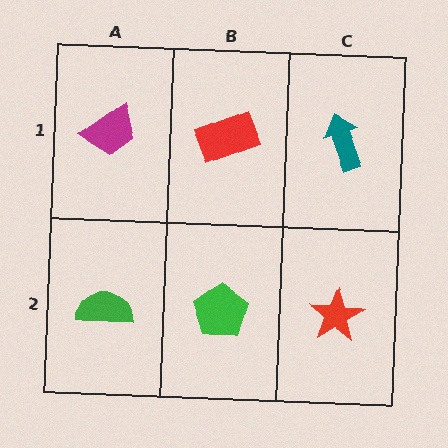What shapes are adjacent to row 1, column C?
A red star (row 2, column C), a red rectangle (row 1, column B).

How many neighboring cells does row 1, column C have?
2.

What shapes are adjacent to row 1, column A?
A green semicircle (row 2, column A), a red rectangle (row 1, column B).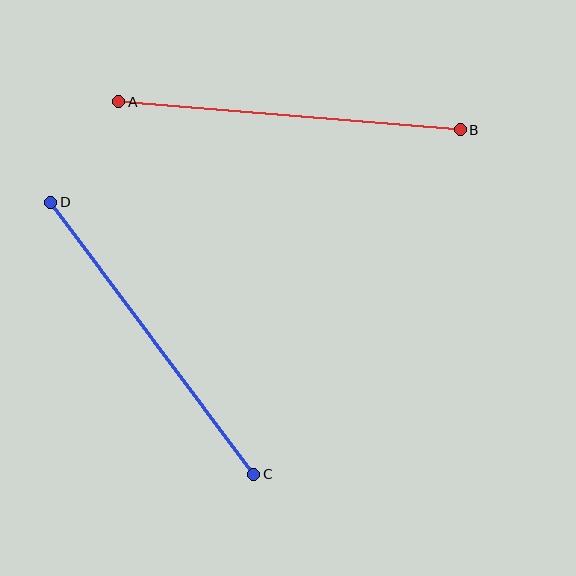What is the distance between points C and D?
The distance is approximately 340 pixels.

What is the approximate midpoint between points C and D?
The midpoint is at approximately (152, 338) pixels.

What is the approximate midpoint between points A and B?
The midpoint is at approximately (290, 116) pixels.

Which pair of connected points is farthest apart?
Points A and B are farthest apart.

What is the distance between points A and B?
The distance is approximately 343 pixels.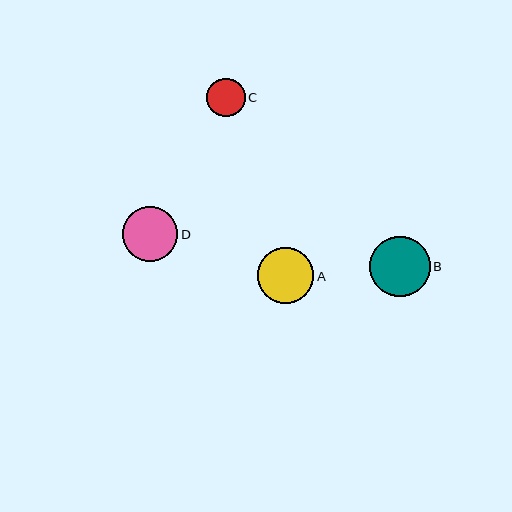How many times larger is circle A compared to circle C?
Circle A is approximately 1.5 times the size of circle C.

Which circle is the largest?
Circle B is the largest with a size of approximately 61 pixels.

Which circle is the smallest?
Circle C is the smallest with a size of approximately 38 pixels.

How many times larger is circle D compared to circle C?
Circle D is approximately 1.4 times the size of circle C.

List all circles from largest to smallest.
From largest to smallest: B, A, D, C.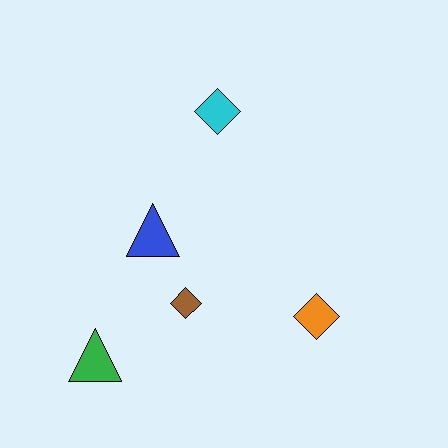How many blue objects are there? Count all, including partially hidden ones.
There is 1 blue object.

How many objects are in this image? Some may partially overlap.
There are 5 objects.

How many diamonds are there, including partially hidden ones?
There are 3 diamonds.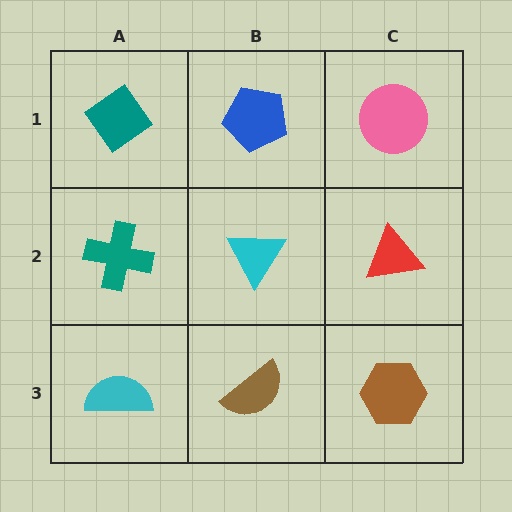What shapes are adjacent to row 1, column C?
A red triangle (row 2, column C), a blue pentagon (row 1, column B).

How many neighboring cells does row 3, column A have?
2.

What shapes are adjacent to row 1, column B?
A cyan triangle (row 2, column B), a teal diamond (row 1, column A), a pink circle (row 1, column C).